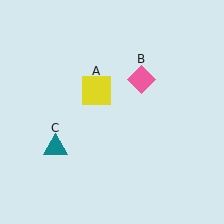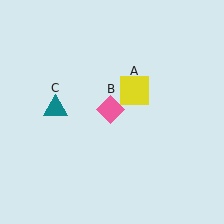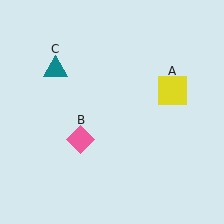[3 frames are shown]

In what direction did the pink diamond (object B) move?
The pink diamond (object B) moved down and to the left.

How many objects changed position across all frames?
3 objects changed position: yellow square (object A), pink diamond (object B), teal triangle (object C).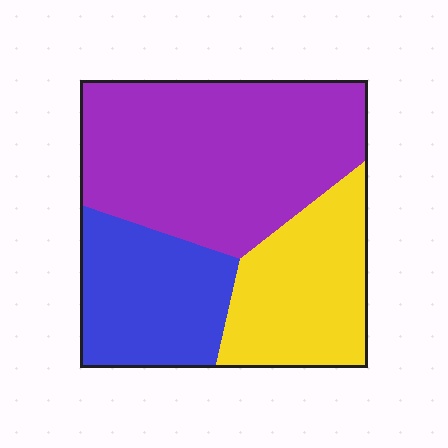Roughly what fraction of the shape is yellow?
Yellow takes up about one quarter (1/4) of the shape.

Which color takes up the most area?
Purple, at roughly 50%.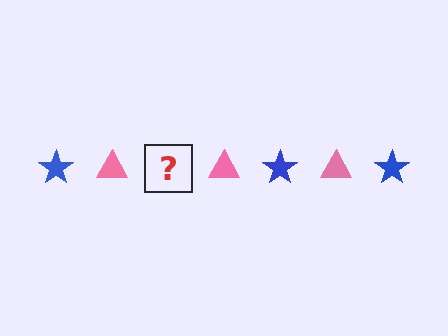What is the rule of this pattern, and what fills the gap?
The rule is that the pattern alternates between blue star and pink triangle. The gap should be filled with a blue star.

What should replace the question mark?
The question mark should be replaced with a blue star.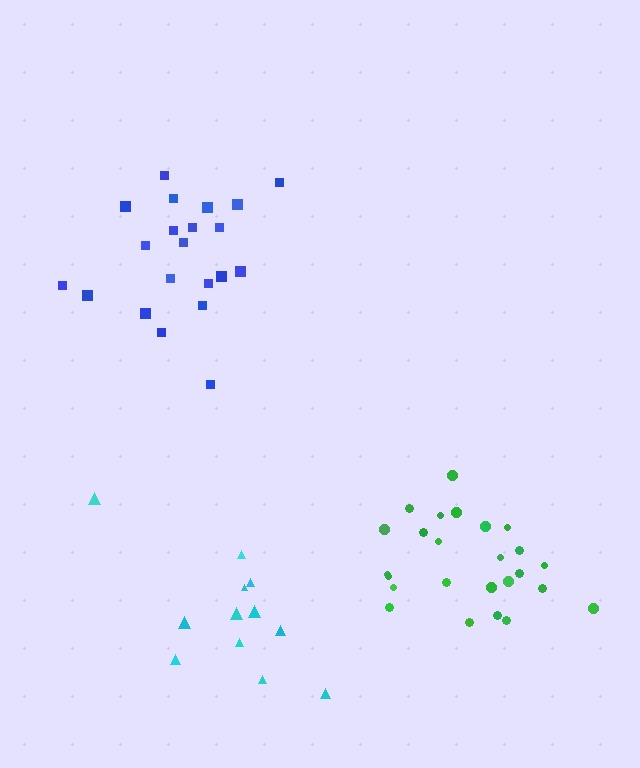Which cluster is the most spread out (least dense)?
Blue.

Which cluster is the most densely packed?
Green.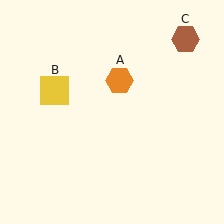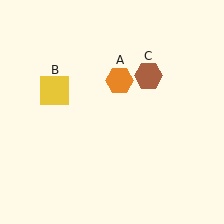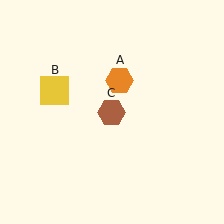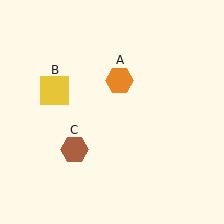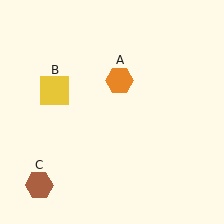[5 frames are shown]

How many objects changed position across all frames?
1 object changed position: brown hexagon (object C).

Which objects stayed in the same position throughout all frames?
Orange hexagon (object A) and yellow square (object B) remained stationary.